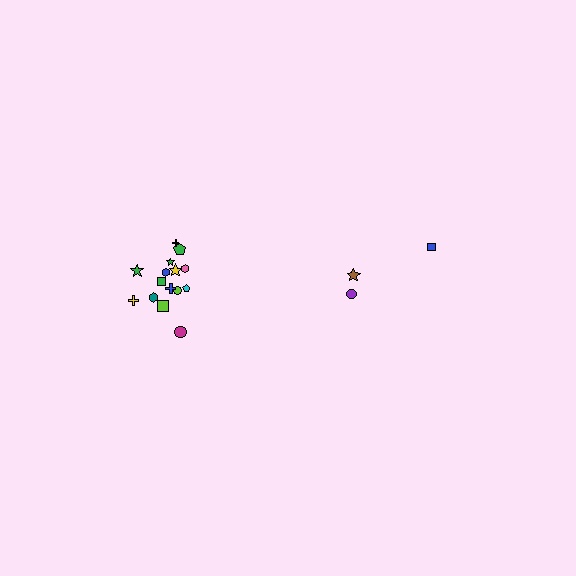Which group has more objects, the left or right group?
The left group.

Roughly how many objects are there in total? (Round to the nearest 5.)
Roughly 20 objects in total.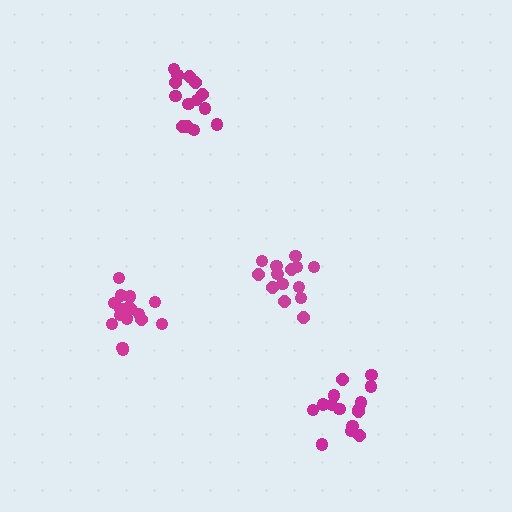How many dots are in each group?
Group 1: 14 dots, Group 2: 16 dots, Group 3: 14 dots, Group 4: 15 dots (59 total).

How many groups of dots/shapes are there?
There are 4 groups.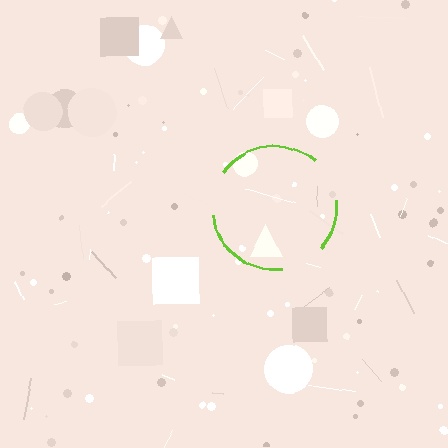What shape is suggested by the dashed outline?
The dashed outline suggests a circle.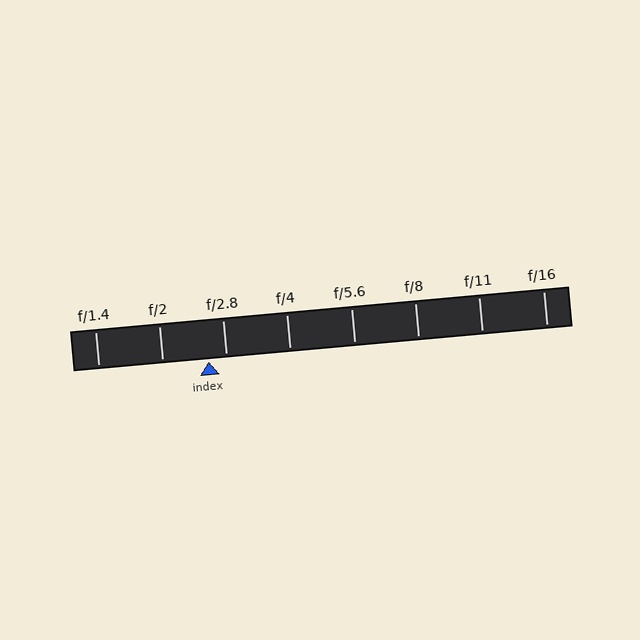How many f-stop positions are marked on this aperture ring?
There are 8 f-stop positions marked.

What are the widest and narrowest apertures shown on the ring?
The widest aperture shown is f/1.4 and the narrowest is f/16.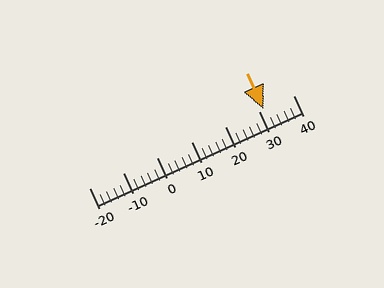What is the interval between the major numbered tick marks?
The major tick marks are spaced 10 units apart.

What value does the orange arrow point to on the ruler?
The orange arrow points to approximately 31.